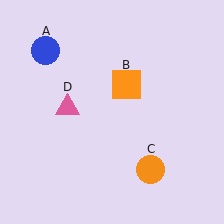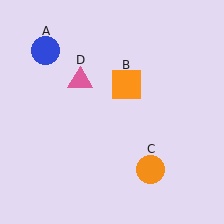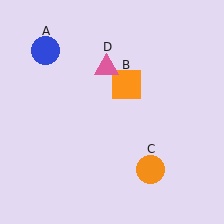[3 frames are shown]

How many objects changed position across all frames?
1 object changed position: pink triangle (object D).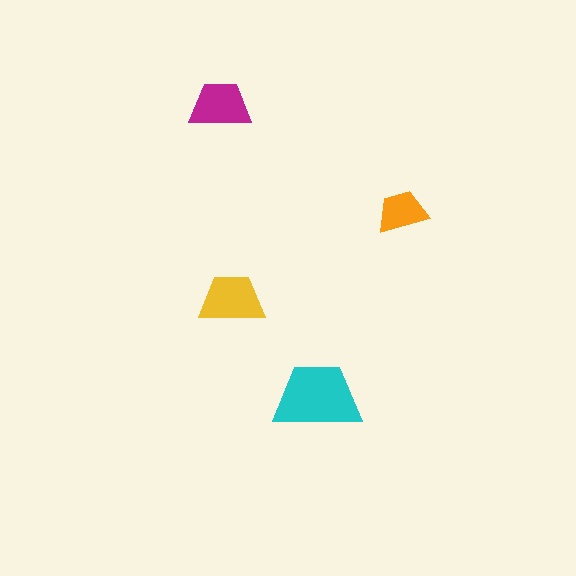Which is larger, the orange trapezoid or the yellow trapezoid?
The yellow one.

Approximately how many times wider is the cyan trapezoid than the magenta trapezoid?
About 1.5 times wider.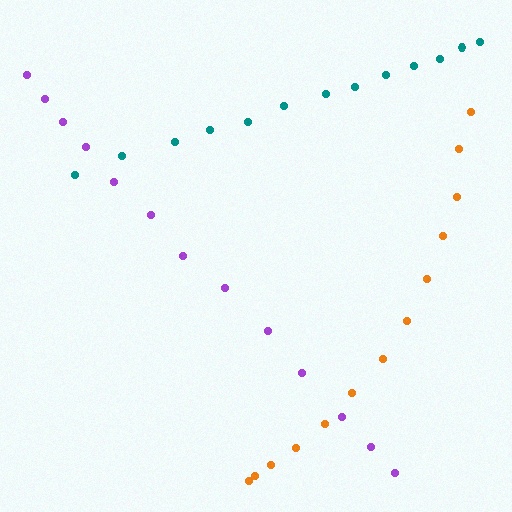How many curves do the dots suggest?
There are 3 distinct paths.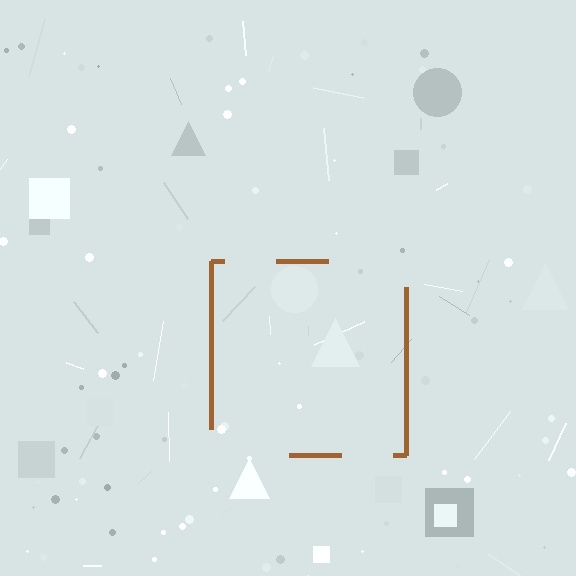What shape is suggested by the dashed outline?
The dashed outline suggests a square.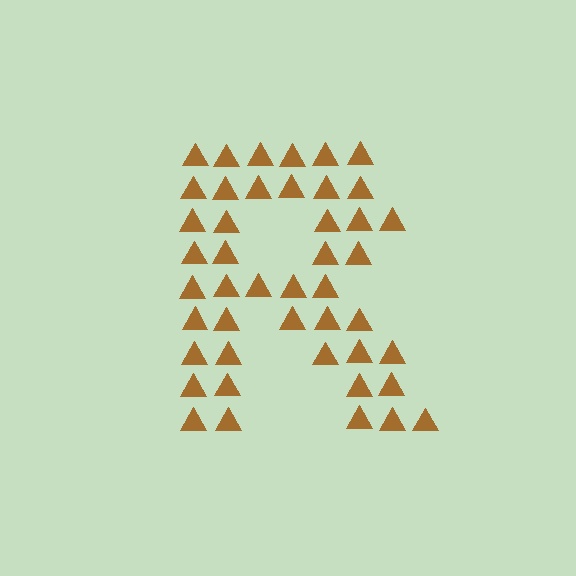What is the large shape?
The large shape is the letter R.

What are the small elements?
The small elements are triangles.